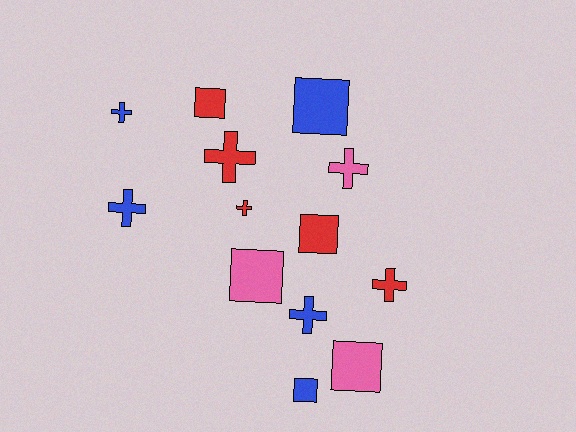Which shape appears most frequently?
Cross, with 7 objects.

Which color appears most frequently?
Red, with 5 objects.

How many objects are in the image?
There are 13 objects.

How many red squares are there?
There are 2 red squares.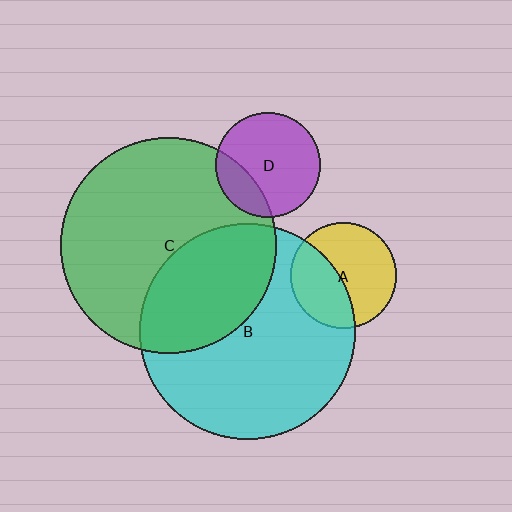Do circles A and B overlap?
Yes.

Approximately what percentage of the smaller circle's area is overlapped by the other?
Approximately 40%.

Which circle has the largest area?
Circle C (green).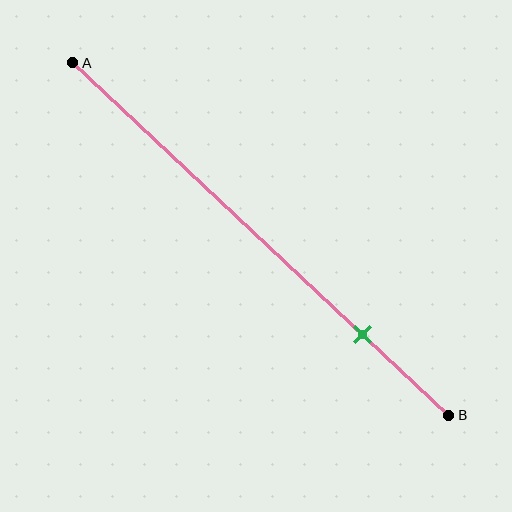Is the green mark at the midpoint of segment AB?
No, the mark is at about 75% from A, not at the 50% midpoint.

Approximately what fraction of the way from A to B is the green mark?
The green mark is approximately 75% of the way from A to B.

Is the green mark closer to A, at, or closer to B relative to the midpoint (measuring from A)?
The green mark is closer to point B than the midpoint of segment AB.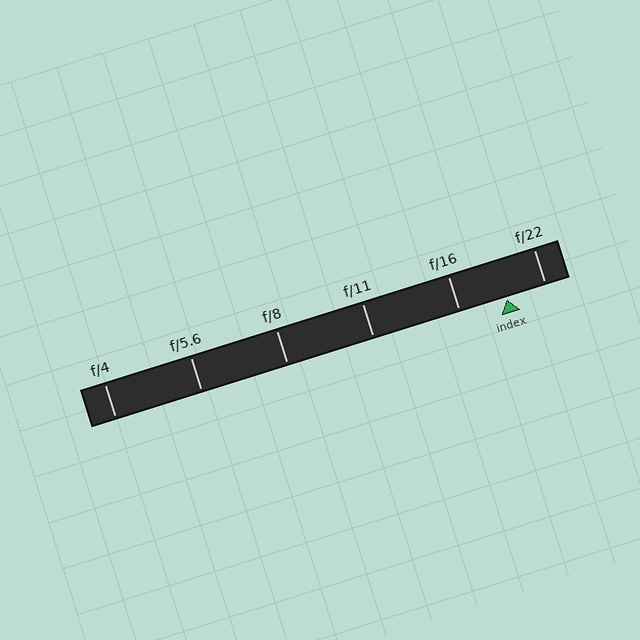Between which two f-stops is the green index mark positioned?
The index mark is between f/16 and f/22.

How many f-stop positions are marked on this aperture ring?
There are 6 f-stop positions marked.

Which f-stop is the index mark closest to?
The index mark is closest to f/22.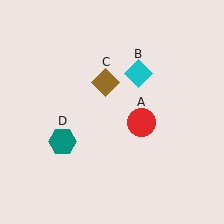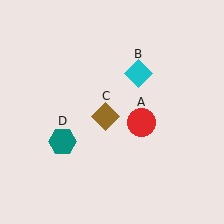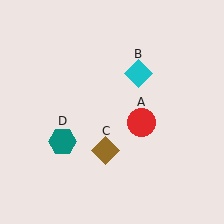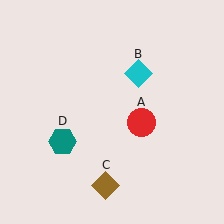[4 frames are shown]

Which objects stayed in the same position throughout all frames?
Red circle (object A) and cyan diamond (object B) and teal hexagon (object D) remained stationary.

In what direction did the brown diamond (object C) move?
The brown diamond (object C) moved down.